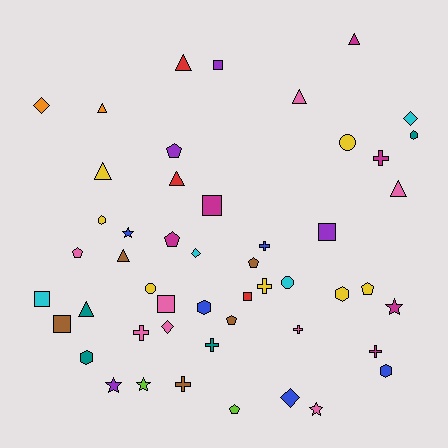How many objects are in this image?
There are 50 objects.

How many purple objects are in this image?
There are 4 purple objects.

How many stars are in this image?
There are 5 stars.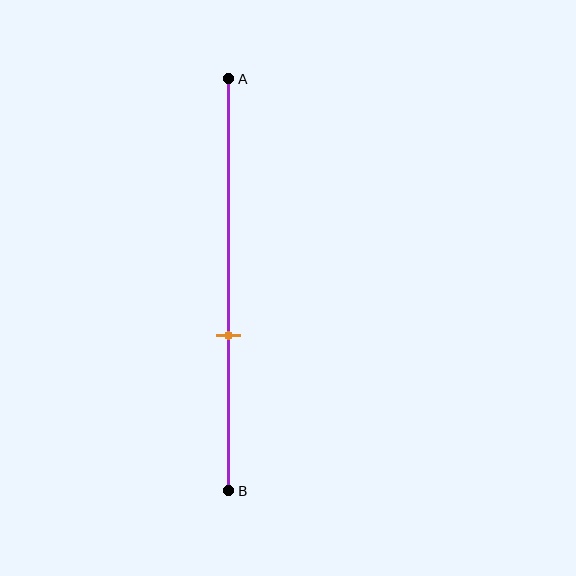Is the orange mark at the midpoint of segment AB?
No, the mark is at about 60% from A, not at the 50% midpoint.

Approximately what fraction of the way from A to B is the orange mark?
The orange mark is approximately 60% of the way from A to B.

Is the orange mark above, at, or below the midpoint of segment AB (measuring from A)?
The orange mark is below the midpoint of segment AB.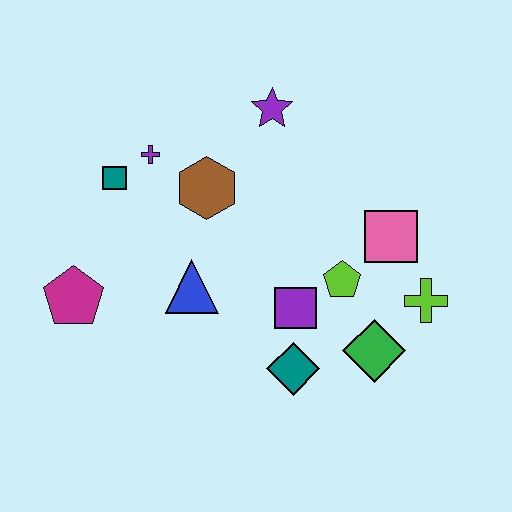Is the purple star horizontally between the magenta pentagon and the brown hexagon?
No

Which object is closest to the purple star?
The brown hexagon is closest to the purple star.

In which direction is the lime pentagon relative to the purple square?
The lime pentagon is to the right of the purple square.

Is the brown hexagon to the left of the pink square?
Yes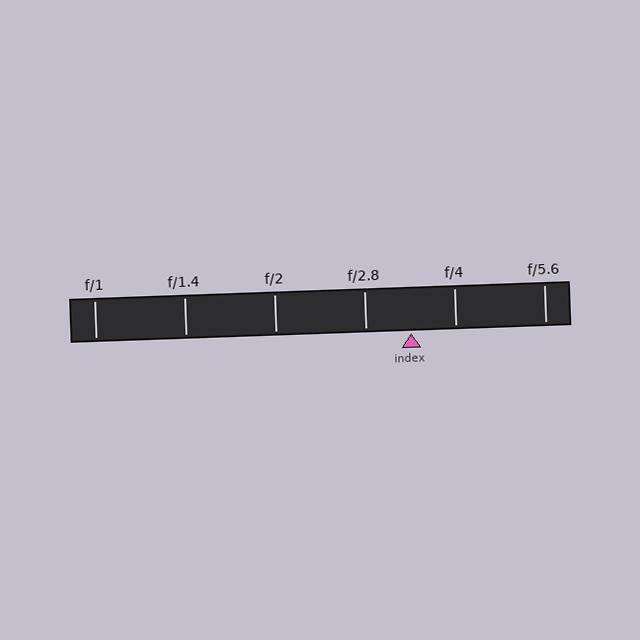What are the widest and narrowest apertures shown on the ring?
The widest aperture shown is f/1 and the narrowest is f/5.6.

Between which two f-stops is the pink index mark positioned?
The index mark is between f/2.8 and f/4.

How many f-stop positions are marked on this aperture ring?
There are 6 f-stop positions marked.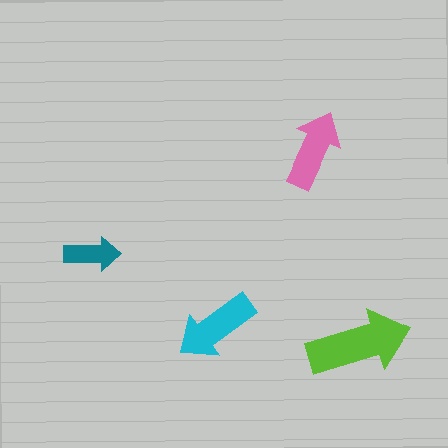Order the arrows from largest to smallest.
the lime one, the cyan one, the pink one, the teal one.